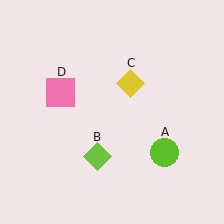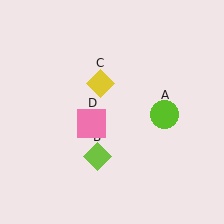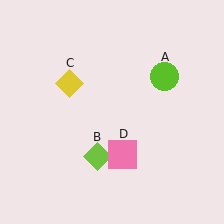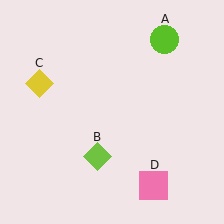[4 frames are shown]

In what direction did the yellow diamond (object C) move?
The yellow diamond (object C) moved left.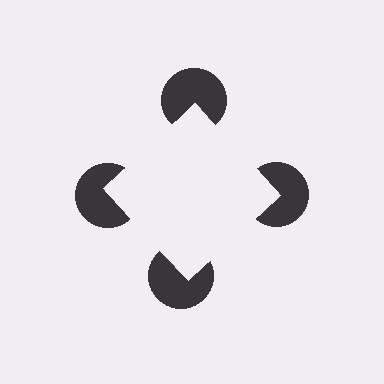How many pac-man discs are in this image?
There are 4 — one at each vertex of the illusory square.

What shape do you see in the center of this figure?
An illusory square — its edges are inferred from the aligned wedge cuts in the pac-man discs, not physically drawn.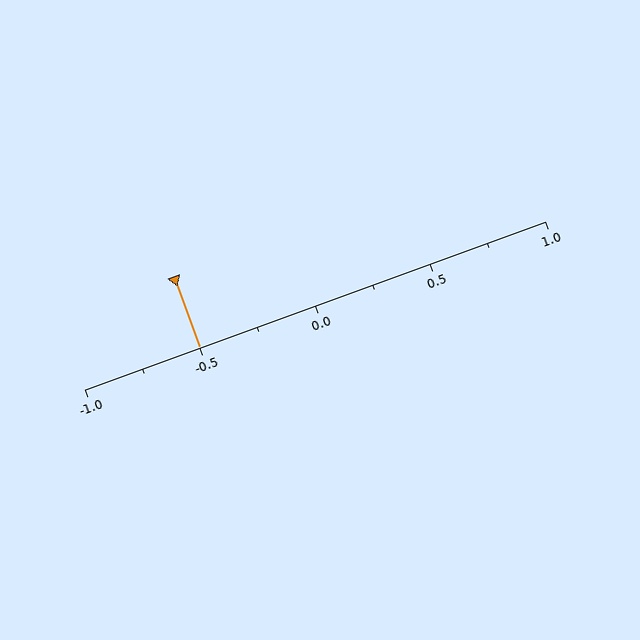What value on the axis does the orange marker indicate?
The marker indicates approximately -0.5.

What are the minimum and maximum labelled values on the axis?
The axis runs from -1.0 to 1.0.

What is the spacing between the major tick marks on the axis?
The major ticks are spaced 0.5 apart.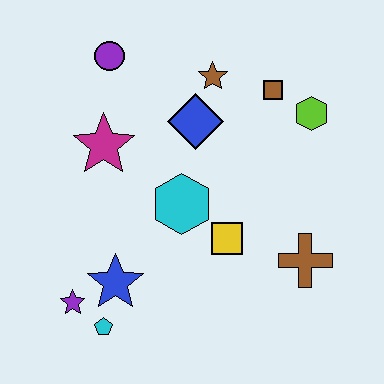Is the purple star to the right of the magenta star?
No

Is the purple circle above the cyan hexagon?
Yes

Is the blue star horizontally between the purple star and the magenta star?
No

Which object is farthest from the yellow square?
The purple circle is farthest from the yellow square.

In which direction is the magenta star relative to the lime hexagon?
The magenta star is to the left of the lime hexagon.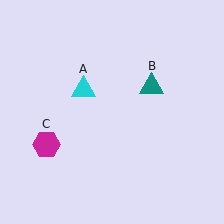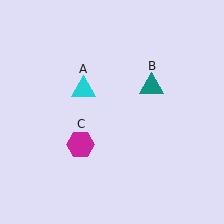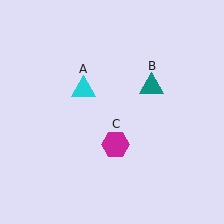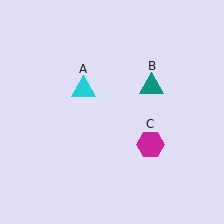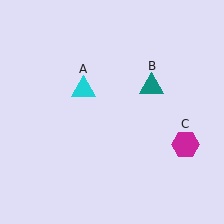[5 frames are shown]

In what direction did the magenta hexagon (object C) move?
The magenta hexagon (object C) moved right.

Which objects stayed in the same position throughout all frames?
Cyan triangle (object A) and teal triangle (object B) remained stationary.